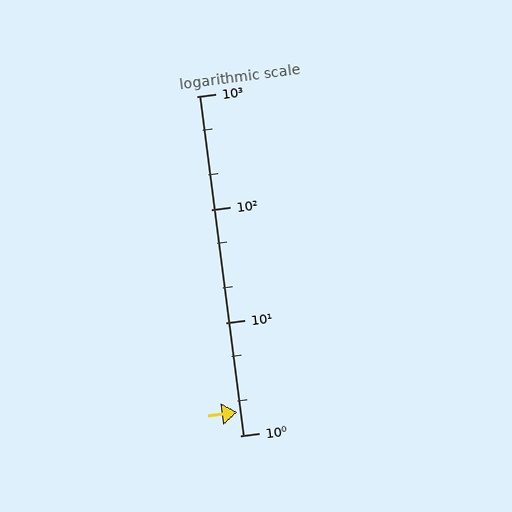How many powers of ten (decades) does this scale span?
The scale spans 3 decades, from 1 to 1000.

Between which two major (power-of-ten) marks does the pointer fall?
The pointer is between 1 and 10.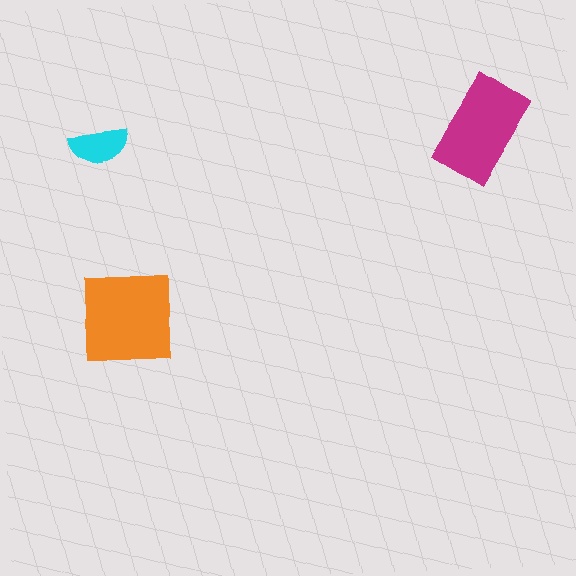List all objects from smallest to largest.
The cyan semicircle, the magenta rectangle, the orange square.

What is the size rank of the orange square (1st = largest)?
1st.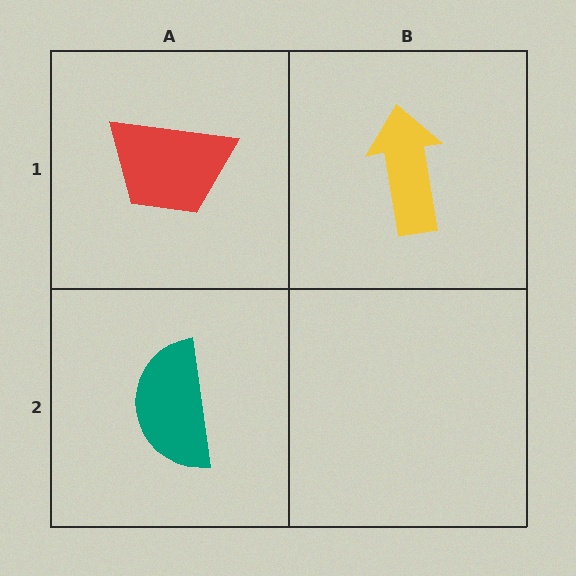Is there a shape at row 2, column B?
No, that cell is empty.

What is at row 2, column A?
A teal semicircle.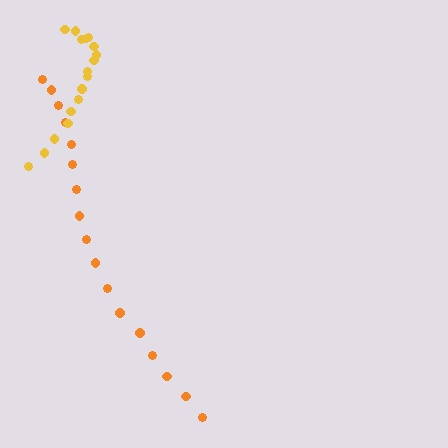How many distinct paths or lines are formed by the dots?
There are 2 distinct paths.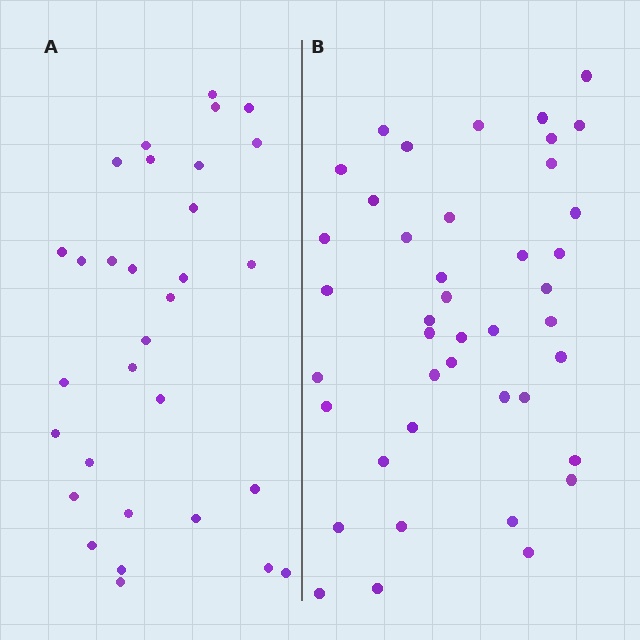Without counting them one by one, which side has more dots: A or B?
Region B (the right region) has more dots.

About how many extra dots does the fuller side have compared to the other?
Region B has roughly 12 or so more dots than region A.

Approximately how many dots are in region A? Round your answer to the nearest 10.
About 30 dots. (The exact count is 31, which rounds to 30.)